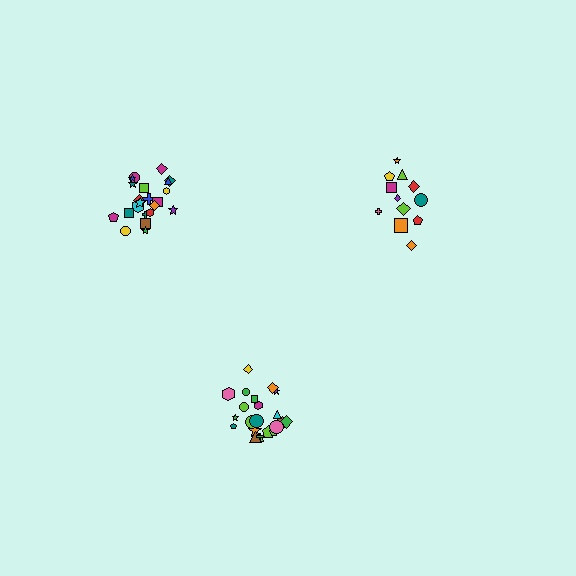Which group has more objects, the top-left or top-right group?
The top-left group.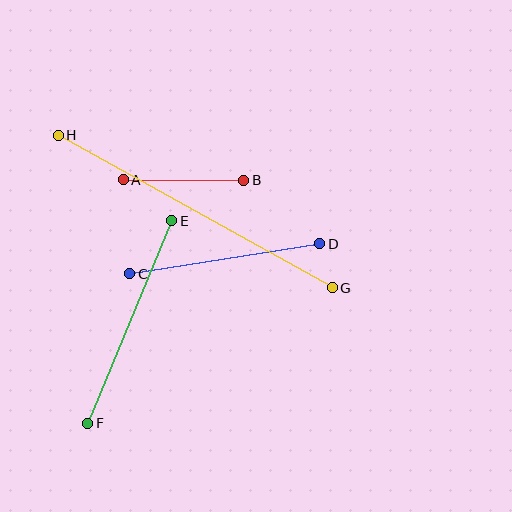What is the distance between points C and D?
The distance is approximately 192 pixels.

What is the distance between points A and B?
The distance is approximately 121 pixels.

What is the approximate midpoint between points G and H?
The midpoint is at approximately (195, 212) pixels.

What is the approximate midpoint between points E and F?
The midpoint is at approximately (130, 322) pixels.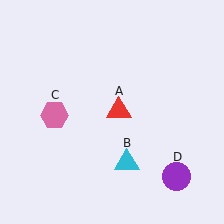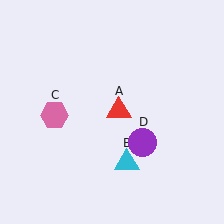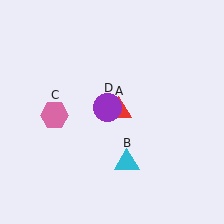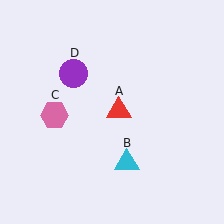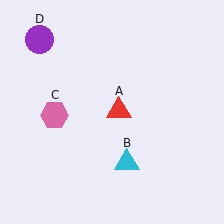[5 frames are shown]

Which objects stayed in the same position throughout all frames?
Red triangle (object A) and cyan triangle (object B) and pink hexagon (object C) remained stationary.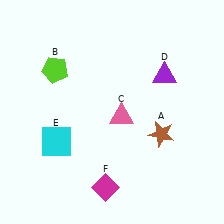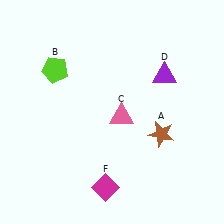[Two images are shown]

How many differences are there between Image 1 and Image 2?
There is 1 difference between the two images.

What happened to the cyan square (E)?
The cyan square (E) was removed in Image 2. It was in the bottom-left area of Image 1.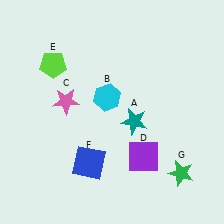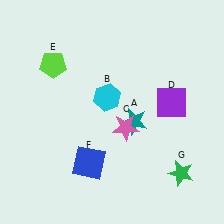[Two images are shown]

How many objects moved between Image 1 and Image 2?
2 objects moved between the two images.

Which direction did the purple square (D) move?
The purple square (D) moved up.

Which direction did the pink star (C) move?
The pink star (C) moved right.